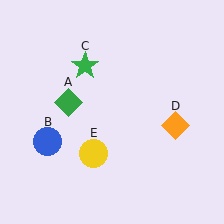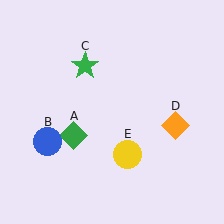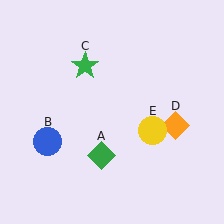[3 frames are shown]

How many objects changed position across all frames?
2 objects changed position: green diamond (object A), yellow circle (object E).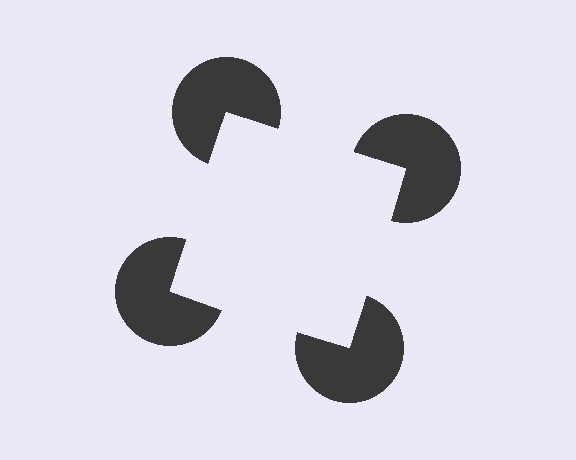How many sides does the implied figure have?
4 sides.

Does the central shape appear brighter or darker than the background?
It typically appears slightly brighter than the background, even though no actual brightness change is drawn.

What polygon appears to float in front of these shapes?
An illusory square — its edges are inferred from the aligned wedge cuts in the pac-man discs, not physically drawn.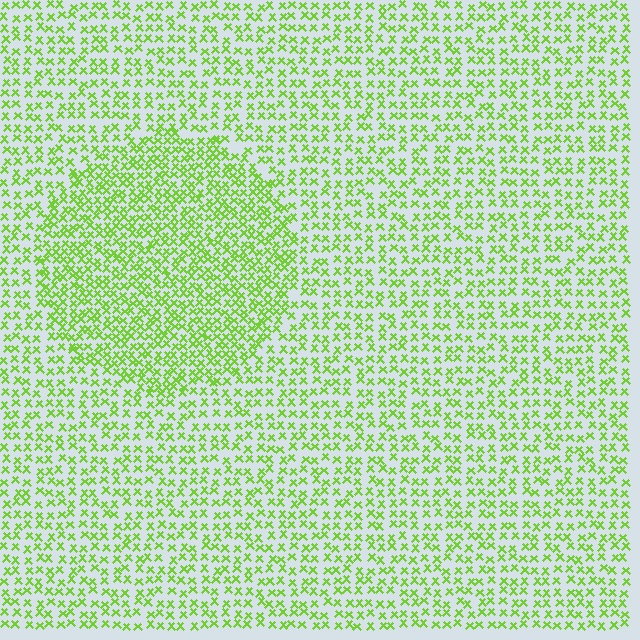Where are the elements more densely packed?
The elements are more densely packed inside the circle boundary.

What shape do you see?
I see a circle.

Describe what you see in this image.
The image contains small lime elements arranged at two different densities. A circle-shaped region is visible where the elements are more densely packed than the surrounding area.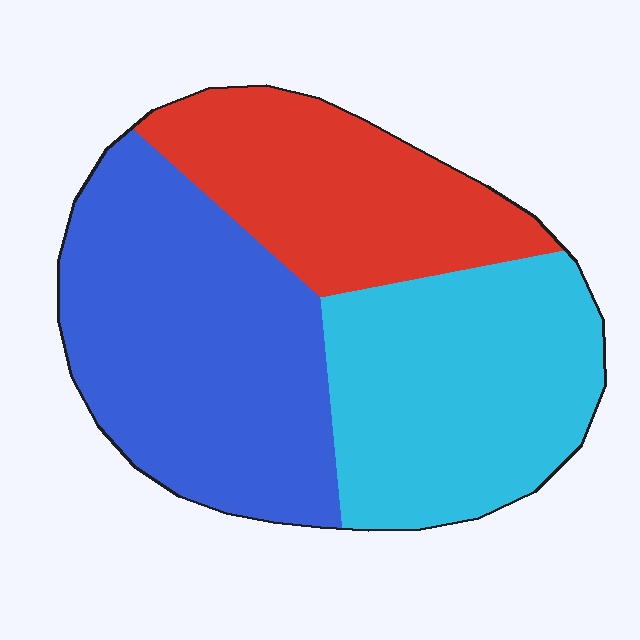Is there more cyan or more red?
Cyan.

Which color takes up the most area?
Blue, at roughly 40%.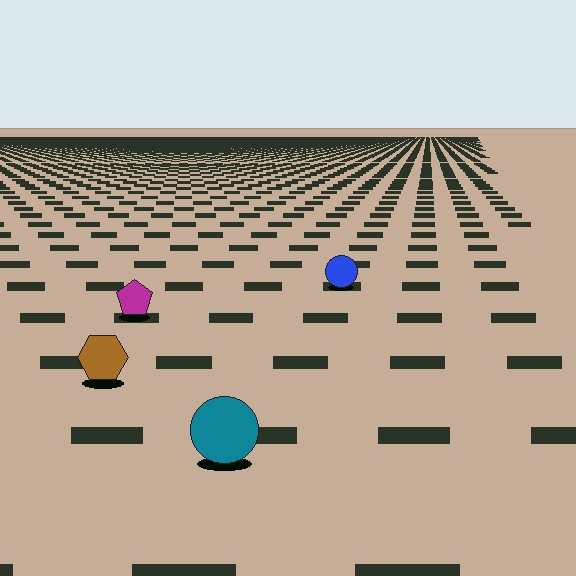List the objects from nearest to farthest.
From nearest to farthest: the teal circle, the brown hexagon, the magenta pentagon, the blue circle.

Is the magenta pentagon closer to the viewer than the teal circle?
No. The teal circle is closer — you can tell from the texture gradient: the ground texture is coarser near it.